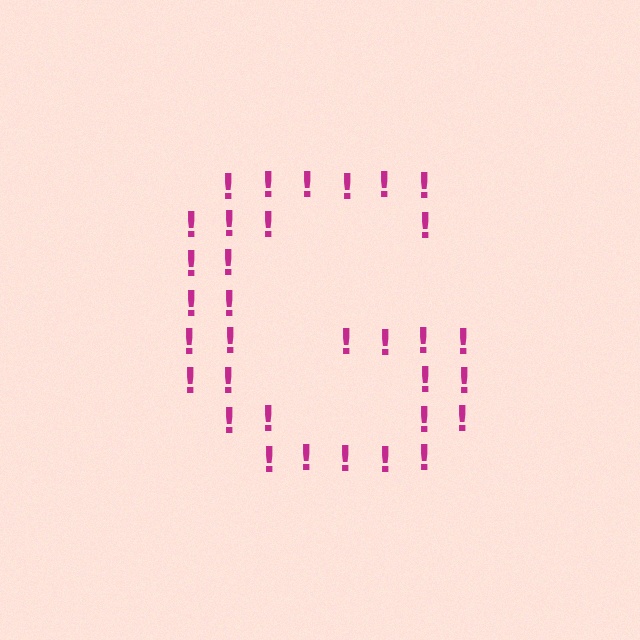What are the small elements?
The small elements are exclamation marks.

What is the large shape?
The large shape is the letter G.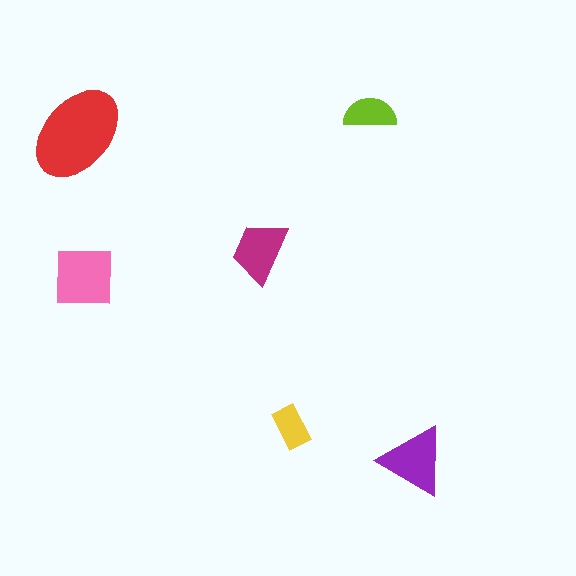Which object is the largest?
The red ellipse.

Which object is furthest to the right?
The purple triangle is rightmost.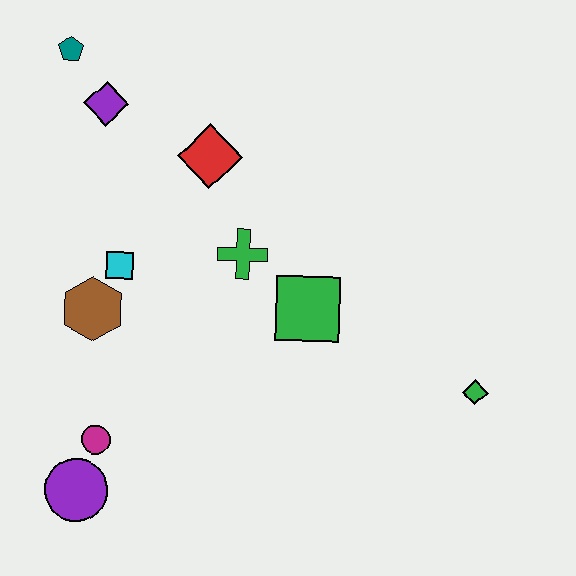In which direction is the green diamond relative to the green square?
The green diamond is to the right of the green square.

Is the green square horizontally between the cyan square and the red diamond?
No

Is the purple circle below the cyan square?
Yes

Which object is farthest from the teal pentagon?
The green diamond is farthest from the teal pentagon.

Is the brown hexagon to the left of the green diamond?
Yes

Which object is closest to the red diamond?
The green cross is closest to the red diamond.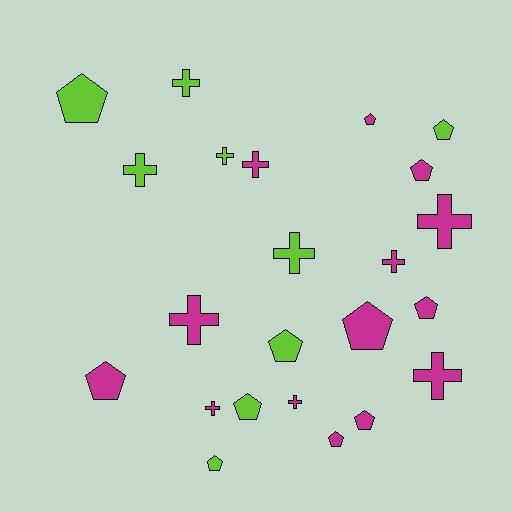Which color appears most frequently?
Magenta, with 14 objects.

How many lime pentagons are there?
There are 5 lime pentagons.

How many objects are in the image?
There are 23 objects.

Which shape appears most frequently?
Pentagon, with 12 objects.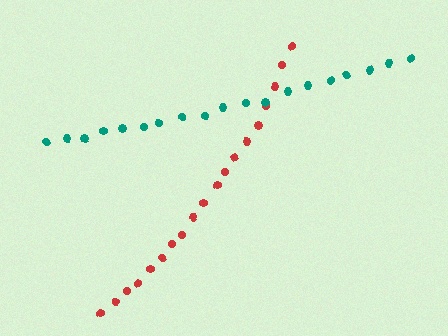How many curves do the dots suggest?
There are 2 distinct paths.